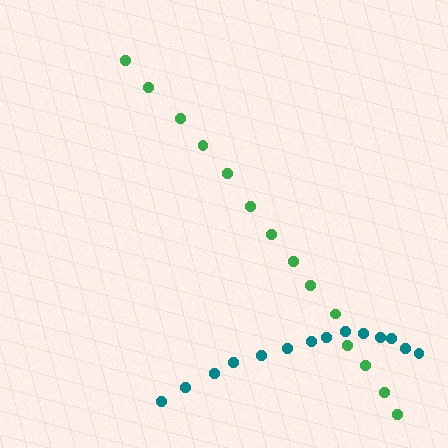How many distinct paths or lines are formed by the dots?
There are 2 distinct paths.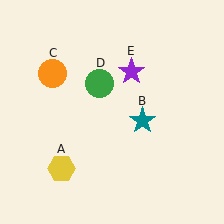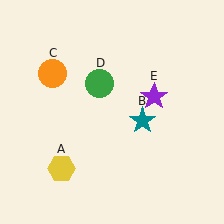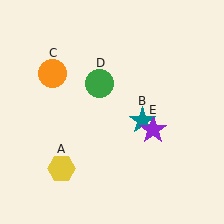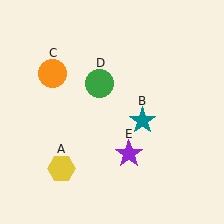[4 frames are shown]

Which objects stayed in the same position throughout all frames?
Yellow hexagon (object A) and teal star (object B) and orange circle (object C) and green circle (object D) remained stationary.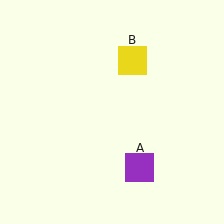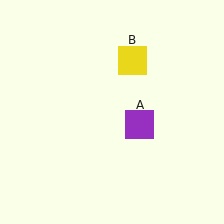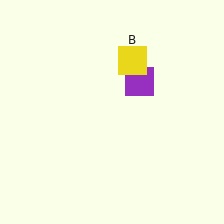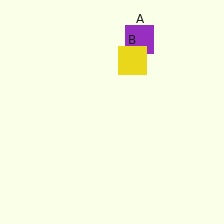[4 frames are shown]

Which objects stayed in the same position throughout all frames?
Yellow square (object B) remained stationary.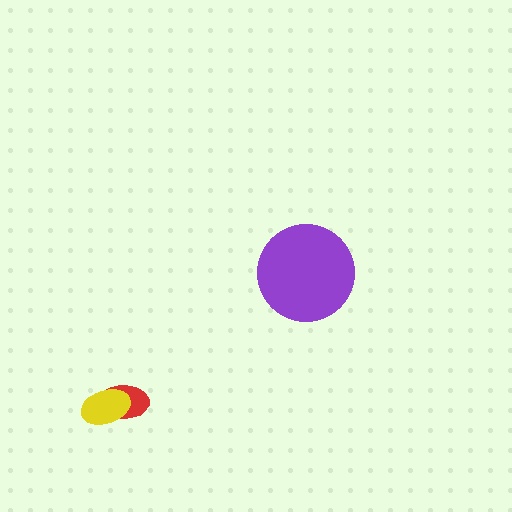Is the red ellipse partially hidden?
Yes, it is partially covered by another shape.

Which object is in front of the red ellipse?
The yellow ellipse is in front of the red ellipse.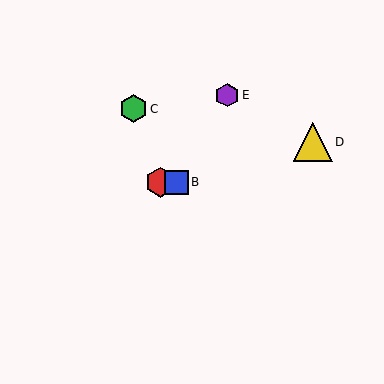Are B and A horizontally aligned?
Yes, both are at y≈182.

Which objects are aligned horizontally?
Objects A, B are aligned horizontally.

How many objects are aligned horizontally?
2 objects (A, B) are aligned horizontally.